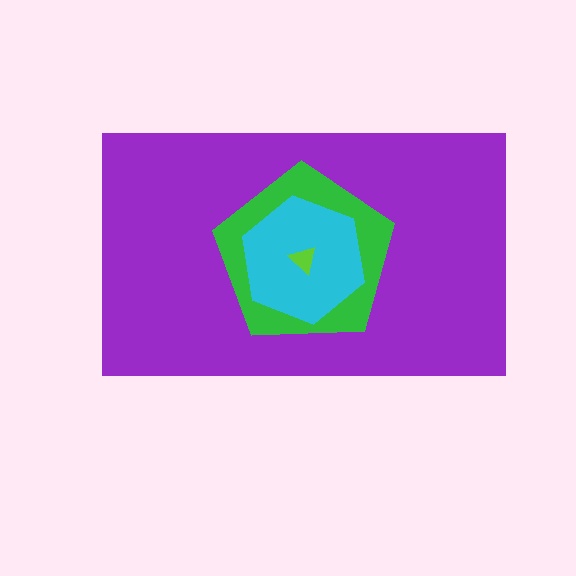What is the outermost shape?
The purple rectangle.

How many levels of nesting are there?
4.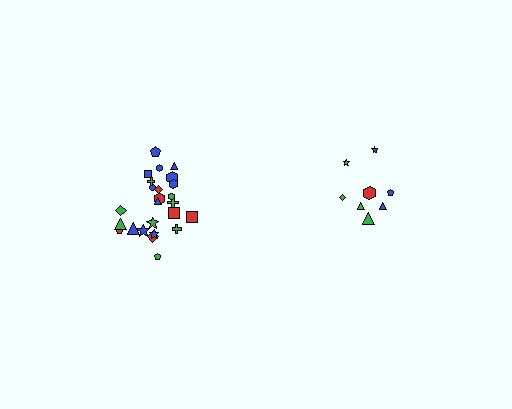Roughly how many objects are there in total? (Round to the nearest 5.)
Roughly 35 objects in total.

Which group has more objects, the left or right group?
The left group.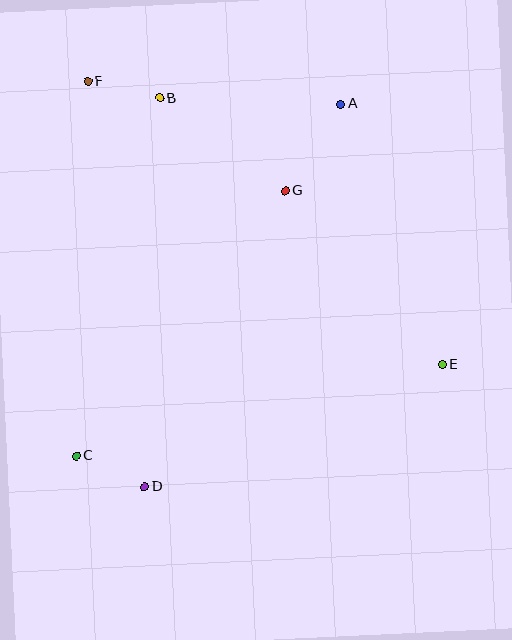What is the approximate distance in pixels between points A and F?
The distance between A and F is approximately 254 pixels.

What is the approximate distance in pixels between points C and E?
The distance between C and E is approximately 377 pixels.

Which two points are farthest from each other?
Points E and F are farthest from each other.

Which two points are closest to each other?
Points B and F are closest to each other.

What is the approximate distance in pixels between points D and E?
The distance between D and E is approximately 322 pixels.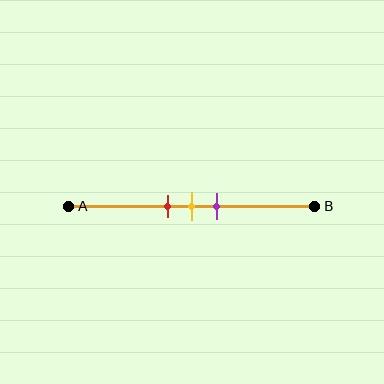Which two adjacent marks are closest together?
The red and yellow marks are the closest adjacent pair.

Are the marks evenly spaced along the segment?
Yes, the marks are approximately evenly spaced.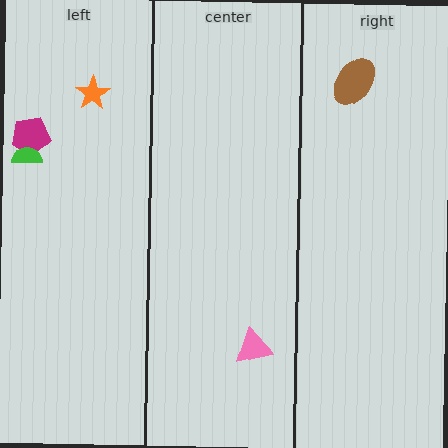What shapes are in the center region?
The pink triangle.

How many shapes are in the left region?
3.